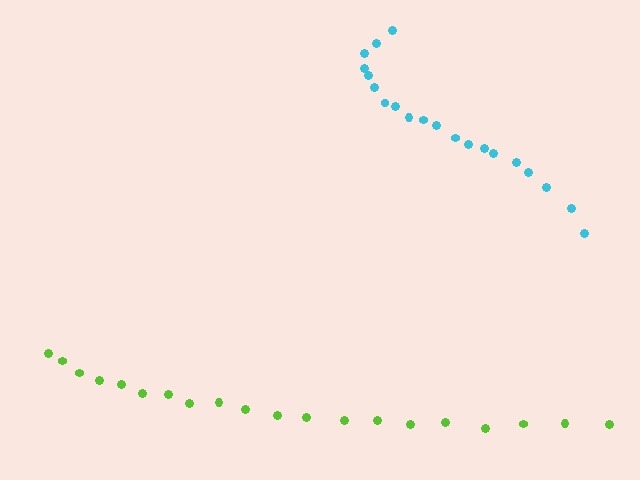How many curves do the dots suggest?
There are 2 distinct paths.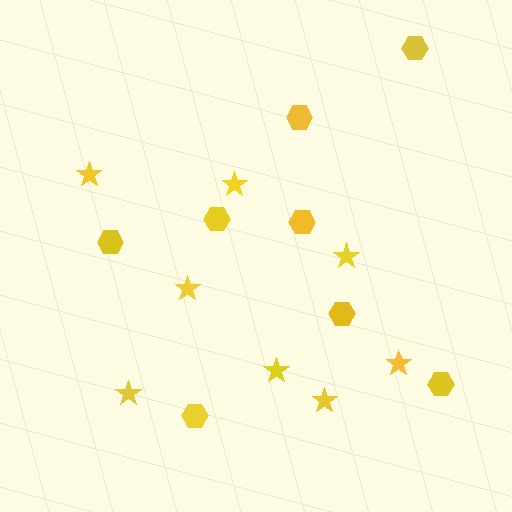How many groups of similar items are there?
There are 2 groups: one group of stars (8) and one group of hexagons (8).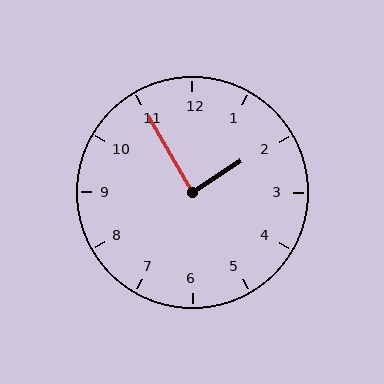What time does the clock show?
1:55.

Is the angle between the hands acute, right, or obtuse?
It is right.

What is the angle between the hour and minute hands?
Approximately 88 degrees.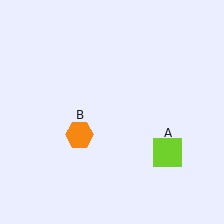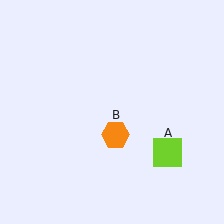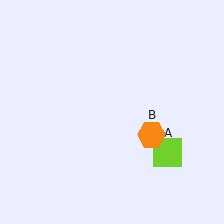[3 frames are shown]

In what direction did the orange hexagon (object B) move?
The orange hexagon (object B) moved right.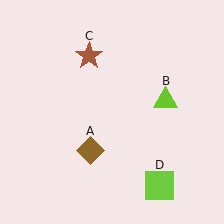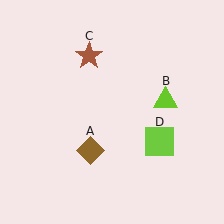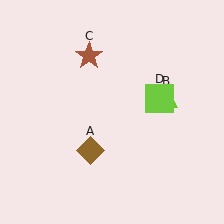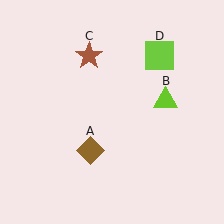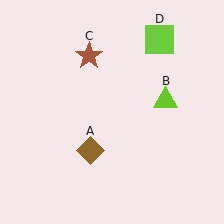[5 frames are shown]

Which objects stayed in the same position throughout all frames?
Brown diamond (object A) and lime triangle (object B) and brown star (object C) remained stationary.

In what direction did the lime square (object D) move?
The lime square (object D) moved up.